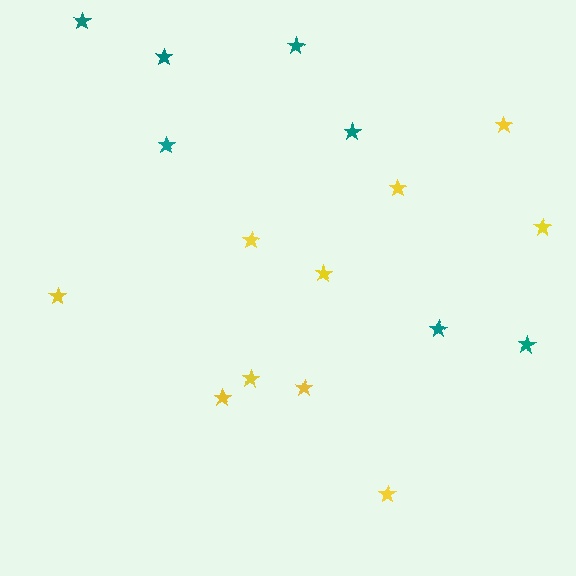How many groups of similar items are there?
There are 2 groups: one group of yellow stars (10) and one group of teal stars (7).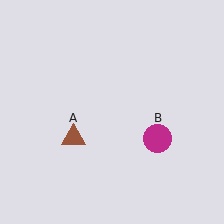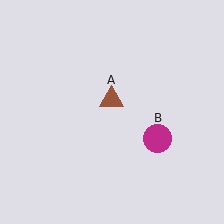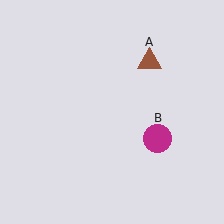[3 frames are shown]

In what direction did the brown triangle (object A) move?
The brown triangle (object A) moved up and to the right.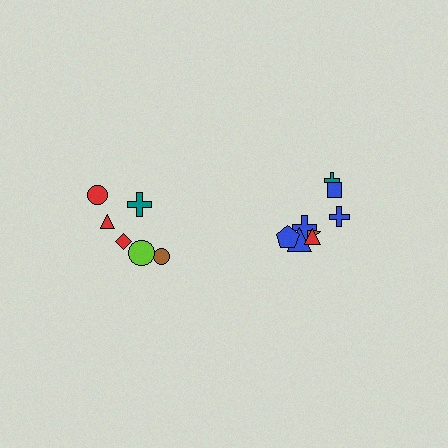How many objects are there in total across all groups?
There are 14 objects.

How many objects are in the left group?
There are 6 objects.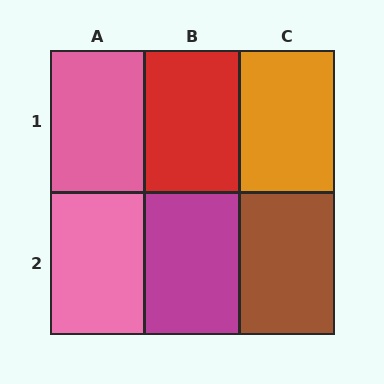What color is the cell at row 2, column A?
Pink.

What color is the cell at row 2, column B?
Magenta.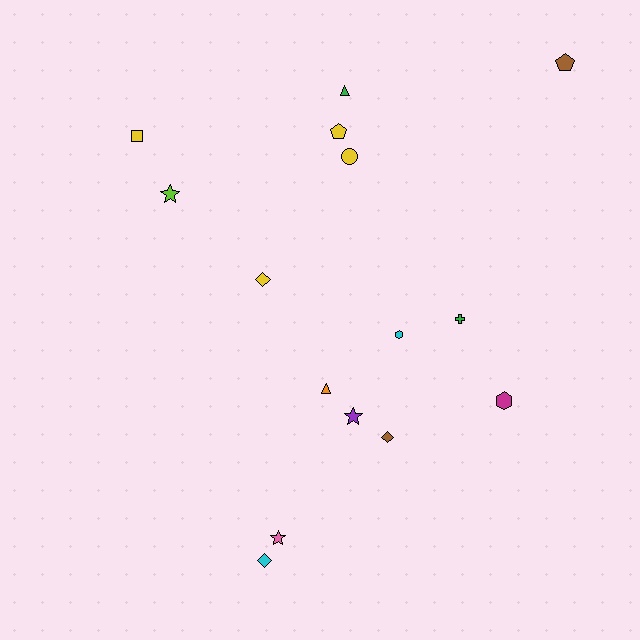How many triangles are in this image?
There are 2 triangles.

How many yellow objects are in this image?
There are 4 yellow objects.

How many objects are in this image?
There are 15 objects.